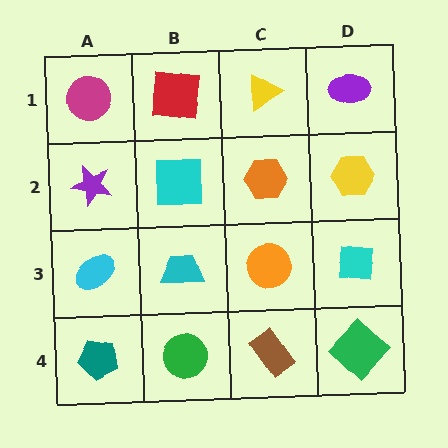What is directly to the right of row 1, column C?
A purple ellipse.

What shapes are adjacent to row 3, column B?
A cyan square (row 2, column B), a green circle (row 4, column B), a cyan ellipse (row 3, column A), an orange circle (row 3, column C).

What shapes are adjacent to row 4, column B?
A cyan trapezoid (row 3, column B), a teal pentagon (row 4, column A), a brown rectangle (row 4, column C).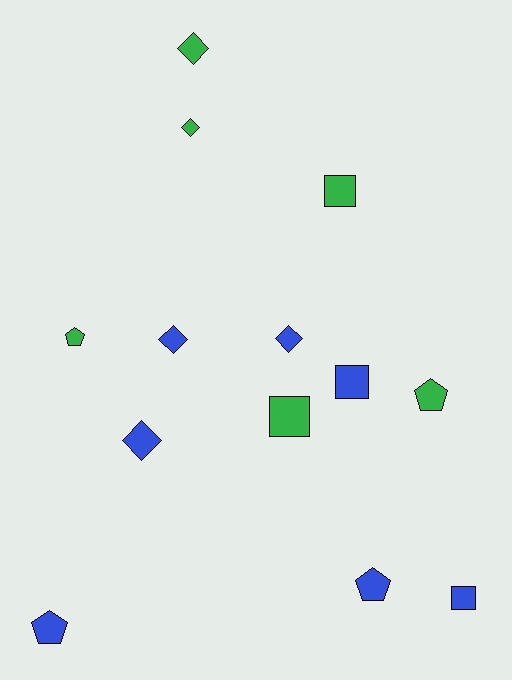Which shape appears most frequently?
Diamond, with 5 objects.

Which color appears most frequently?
Blue, with 7 objects.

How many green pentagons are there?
There are 2 green pentagons.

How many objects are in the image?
There are 13 objects.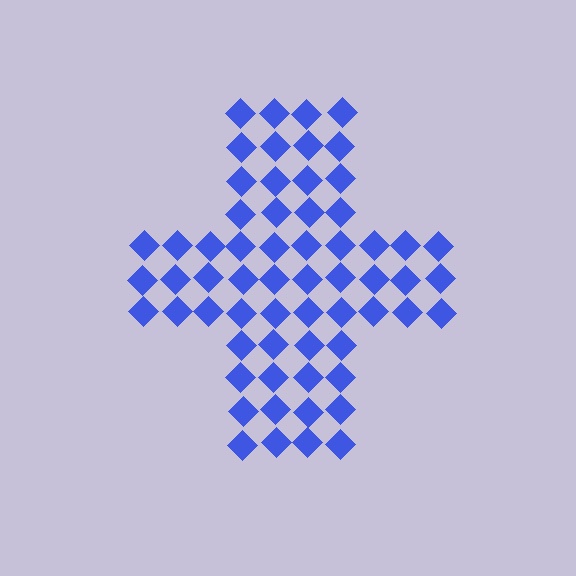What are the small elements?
The small elements are diamonds.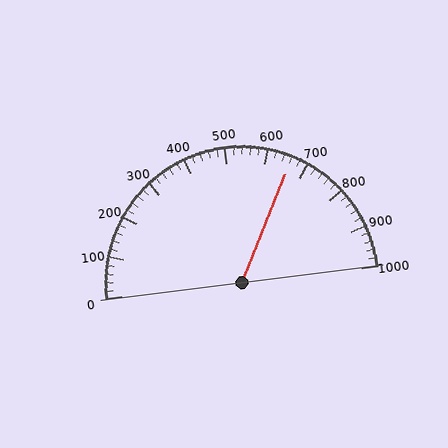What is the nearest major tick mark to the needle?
The nearest major tick mark is 700.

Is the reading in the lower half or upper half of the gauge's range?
The reading is in the upper half of the range (0 to 1000).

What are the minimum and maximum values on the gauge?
The gauge ranges from 0 to 1000.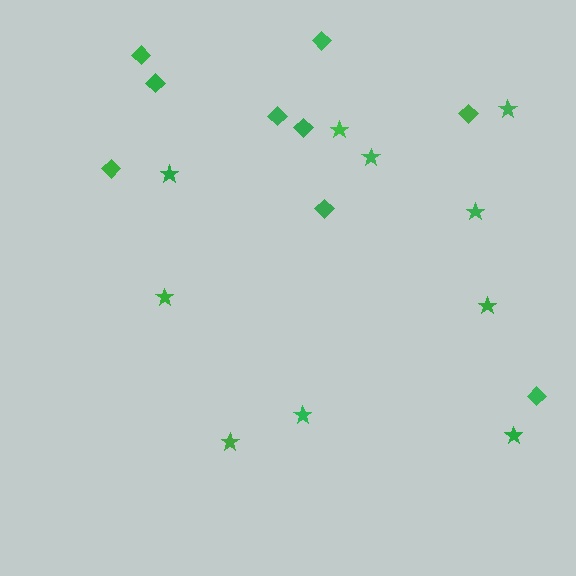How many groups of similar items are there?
There are 2 groups: one group of diamonds (9) and one group of stars (10).